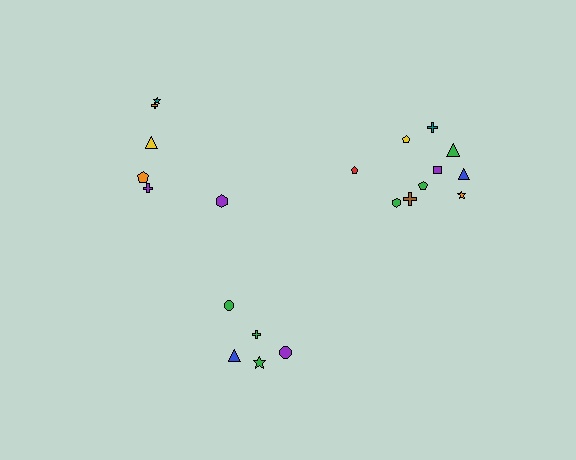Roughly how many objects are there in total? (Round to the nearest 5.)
Roughly 20 objects in total.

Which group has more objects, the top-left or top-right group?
The top-right group.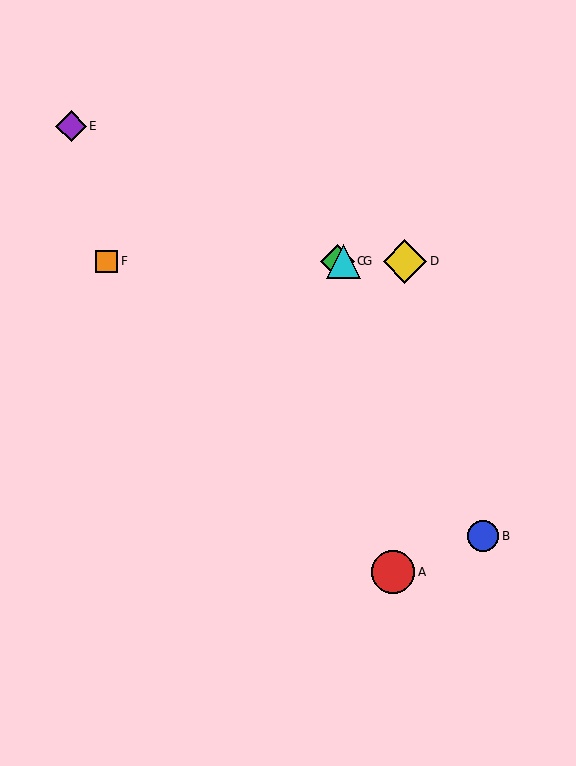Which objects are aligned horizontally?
Objects C, D, F, G are aligned horizontally.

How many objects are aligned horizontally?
4 objects (C, D, F, G) are aligned horizontally.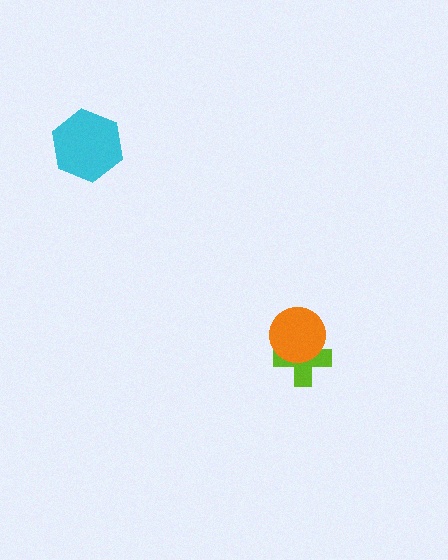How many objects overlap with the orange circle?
1 object overlaps with the orange circle.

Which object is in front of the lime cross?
The orange circle is in front of the lime cross.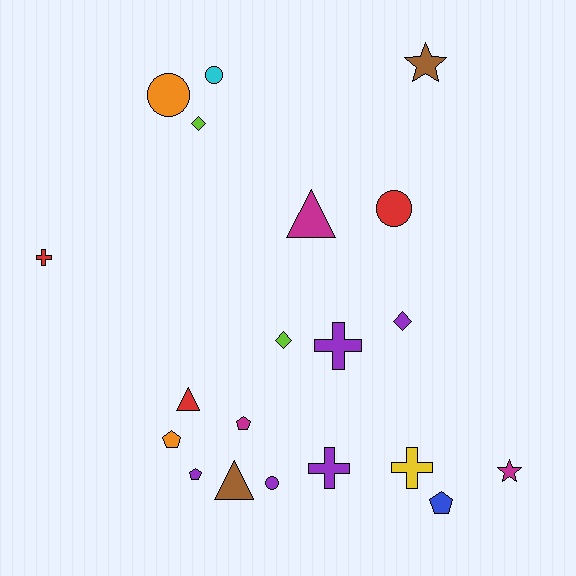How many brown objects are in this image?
There are 2 brown objects.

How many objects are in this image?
There are 20 objects.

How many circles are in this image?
There are 4 circles.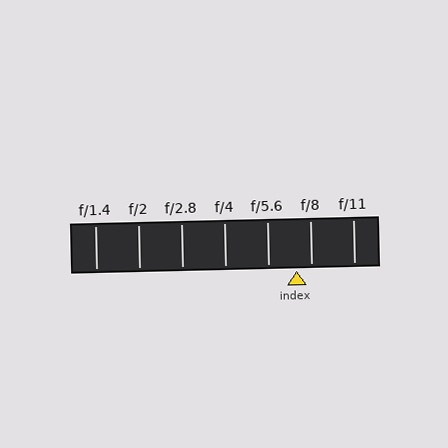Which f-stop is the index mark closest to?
The index mark is closest to f/8.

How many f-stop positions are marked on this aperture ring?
There are 7 f-stop positions marked.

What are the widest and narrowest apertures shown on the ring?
The widest aperture shown is f/1.4 and the narrowest is f/11.